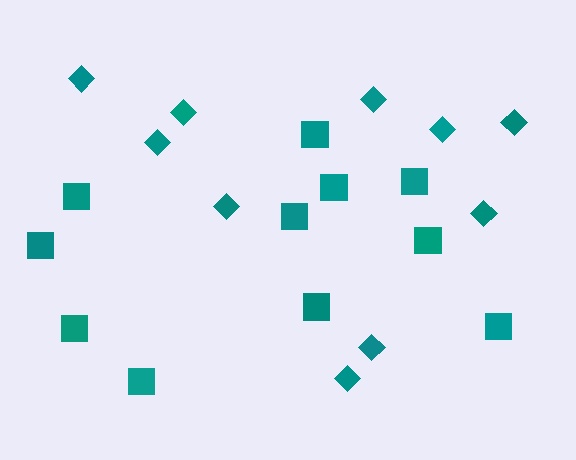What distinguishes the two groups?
There are 2 groups: one group of diamonds (10) and one group of squares (11).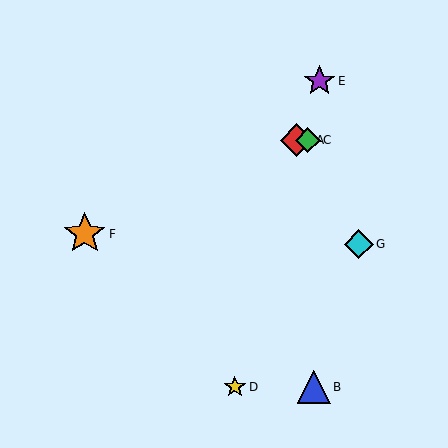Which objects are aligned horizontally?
Objects A, C are aligned horizontally.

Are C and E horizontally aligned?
No, C is at y≈140 and E is at y≈81.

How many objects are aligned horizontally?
2 objects (A, C) are aligned horizontally.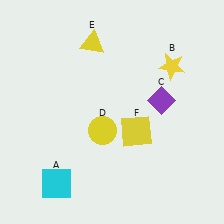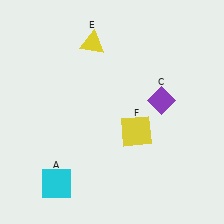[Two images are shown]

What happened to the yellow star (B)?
The yellow star (B) was removed in Image 2. It was in the top-right area of Image 1.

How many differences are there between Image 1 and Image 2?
There are 2 differences between the two images.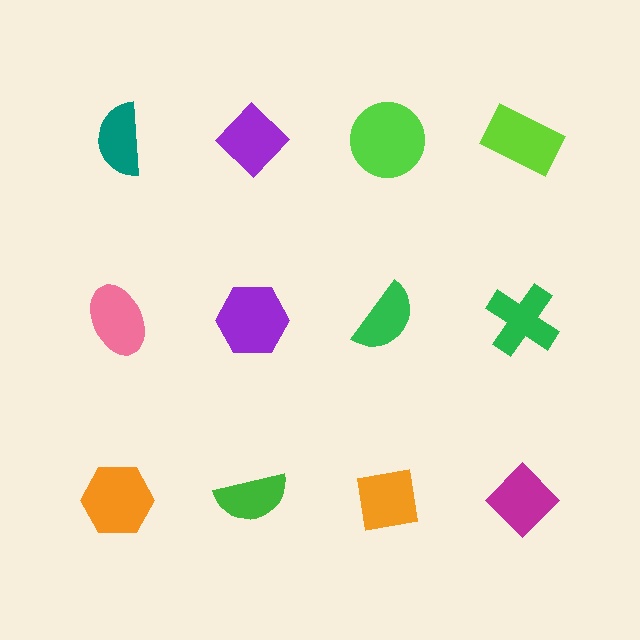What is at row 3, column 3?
An orange square.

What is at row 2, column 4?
A green cross.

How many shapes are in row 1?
4 shapes.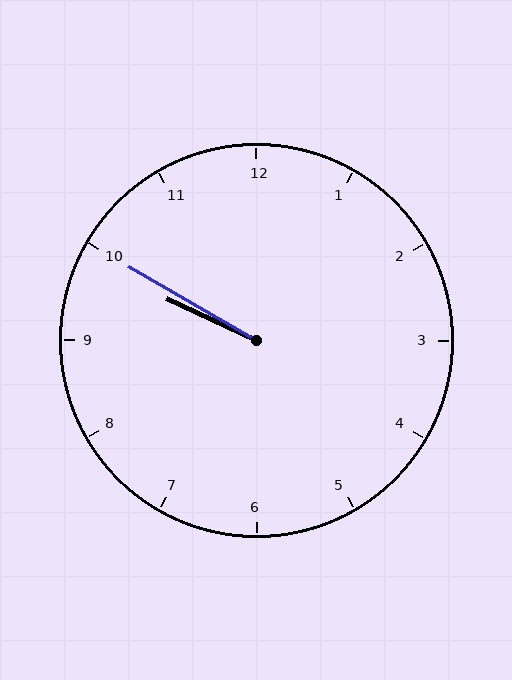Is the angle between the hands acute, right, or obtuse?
It is acute.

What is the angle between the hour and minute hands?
Approximately 5 degrees.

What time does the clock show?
9:50.